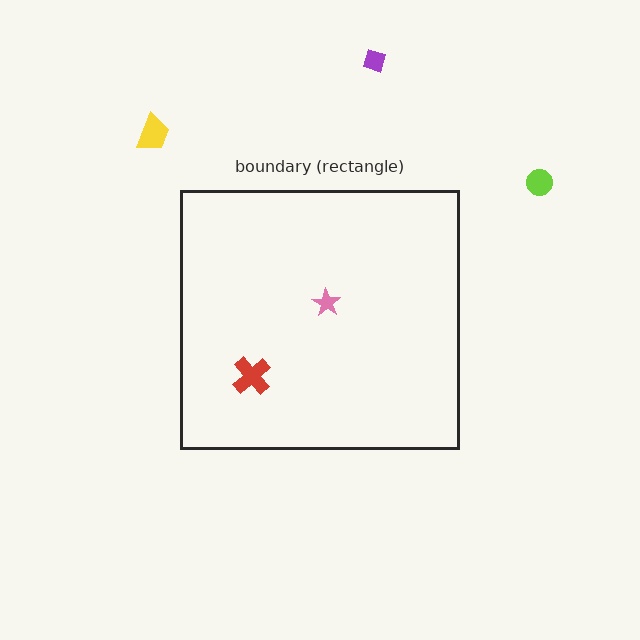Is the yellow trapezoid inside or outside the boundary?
Outside.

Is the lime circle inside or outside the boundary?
Outside.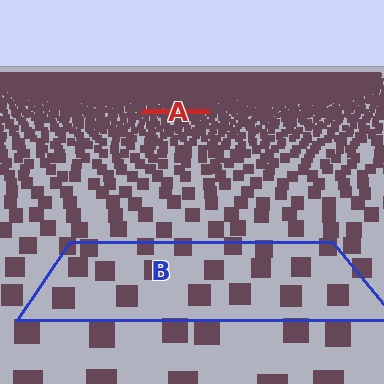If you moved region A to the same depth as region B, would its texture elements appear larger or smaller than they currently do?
They would appear larger. At a closer depth, the same texture elements are projected at a bigger on-screen size.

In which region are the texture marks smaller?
The texture marks are smaller in region A, because it is farther away.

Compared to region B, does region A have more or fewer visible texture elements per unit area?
Region A has more texture elements per unit area — they are packed more densely because it is farther away.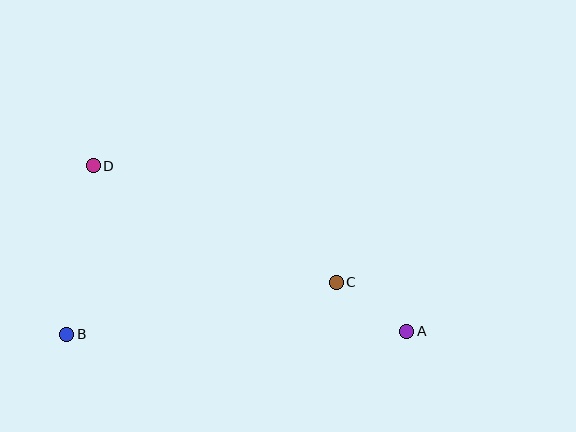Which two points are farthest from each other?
Points A and D are farthest from each other.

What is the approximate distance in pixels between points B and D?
The distance between B and D is approximately 171 pixels.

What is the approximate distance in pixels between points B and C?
The distance between B and C is approximately 275 pixels.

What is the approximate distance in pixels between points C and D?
The distance between C and D is approximately 269 pixels.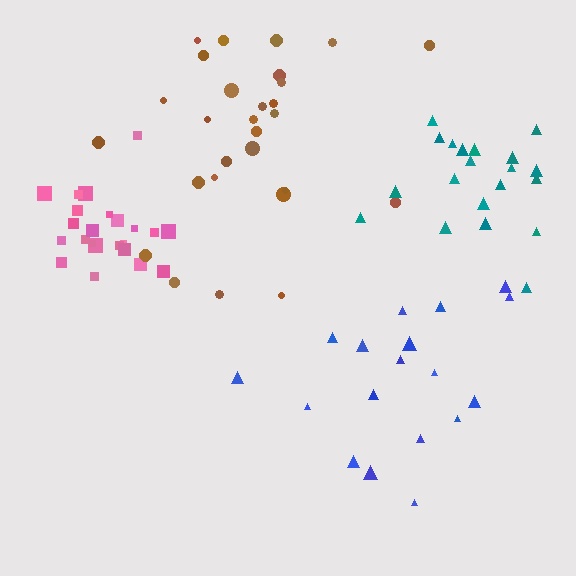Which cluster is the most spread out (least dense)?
Blue.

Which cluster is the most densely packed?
Pink.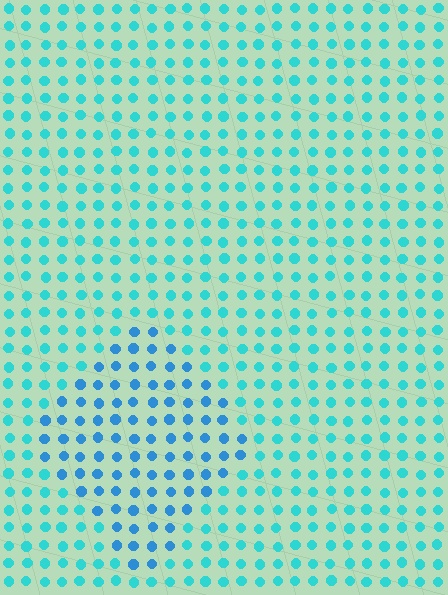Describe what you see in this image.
The image is filled with small cyan elements in a uniform arrangement. A diamond-shaped region is visible where the elements are tinted to a slightly different hue, forming a subtle color boundary.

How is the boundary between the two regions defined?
The boundary is defined purely by a slight shift in hue (about 27 degrees). Spacing, size, and orientation are identical on both sides.